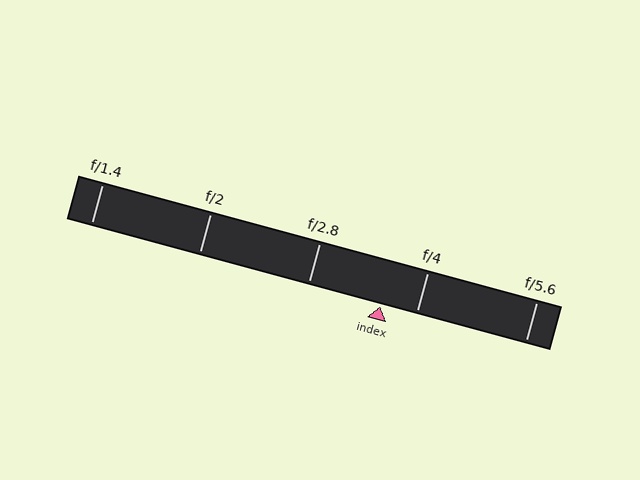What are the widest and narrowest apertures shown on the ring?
The widest aperture shown is f/1.4 and the narrowest is f/5.6.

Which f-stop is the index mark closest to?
The index mark is closest to f/4.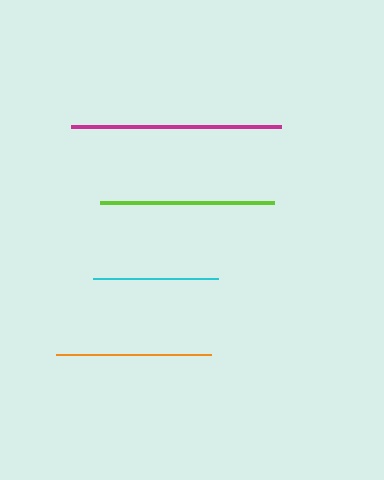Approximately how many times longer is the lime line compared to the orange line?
The lime line is approximately 1.1 times the length of the orange line.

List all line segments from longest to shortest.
From longest to shortest: magenta, lime, orange, cyan.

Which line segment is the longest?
The magenta line is the longest at approximately 210 pixels.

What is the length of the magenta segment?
The magenta segment is approximately 210 pixels long.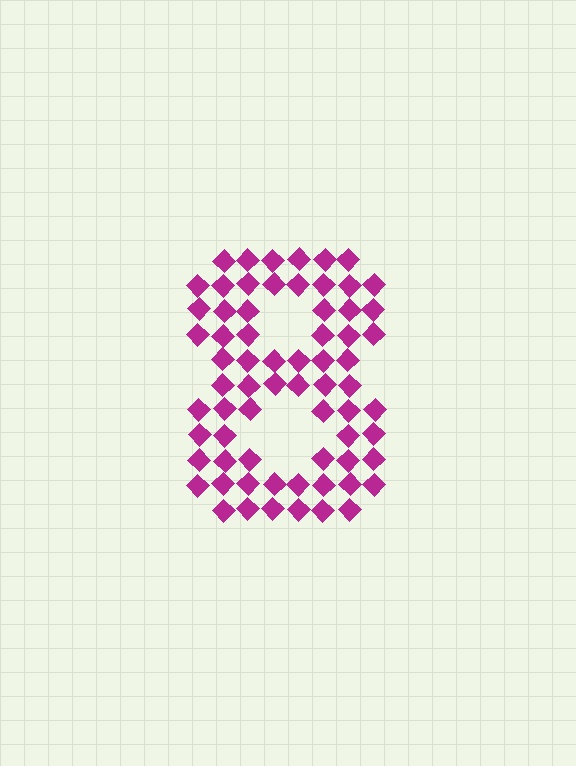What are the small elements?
The small elements are diamonds.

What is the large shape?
The large shape is the digit 8.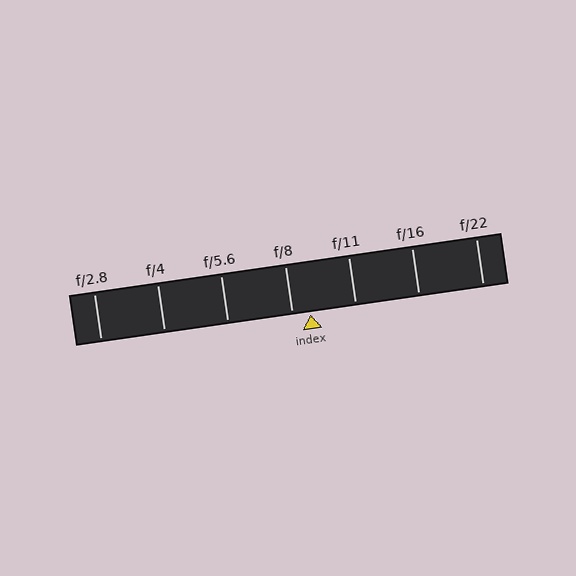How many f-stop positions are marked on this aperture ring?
There are 7 f-stop positions marked.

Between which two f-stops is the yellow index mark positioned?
The index mark is between f/8 and f/11.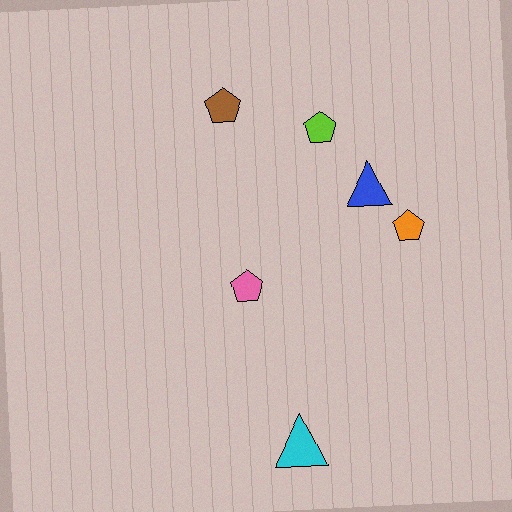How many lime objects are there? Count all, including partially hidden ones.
There is 1 lime object.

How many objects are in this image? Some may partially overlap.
There are 6 objects.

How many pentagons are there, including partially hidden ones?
There are 4 pentagons.